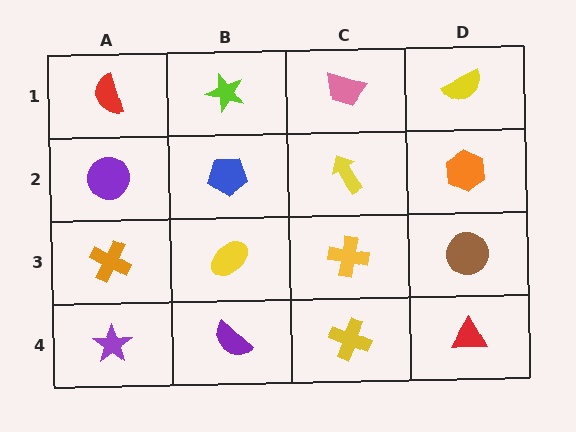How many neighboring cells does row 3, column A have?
3.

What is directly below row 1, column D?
An orange hexagon.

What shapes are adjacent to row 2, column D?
A yellow semicircle (row 1, column D), a brown circle (row 3, column D), a yellow arrow (row 2, column C).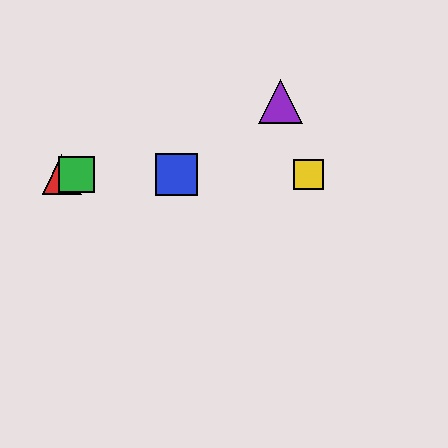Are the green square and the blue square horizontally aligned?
Yes, both are at y≈174.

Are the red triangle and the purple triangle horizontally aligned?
No, the red triangle is at y≈174 and the purple triangle is at y≈102.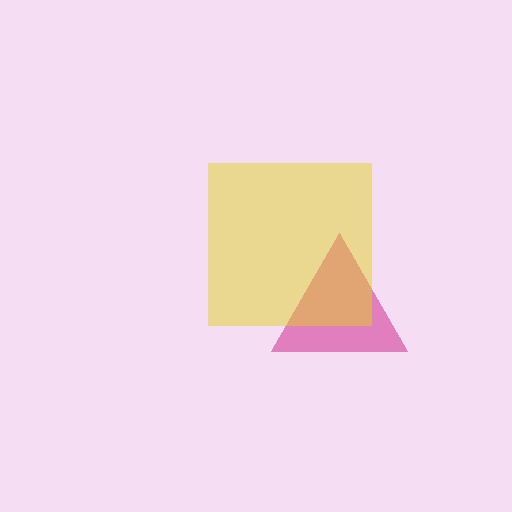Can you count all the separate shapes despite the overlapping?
Yes, there are 2 separate shapes.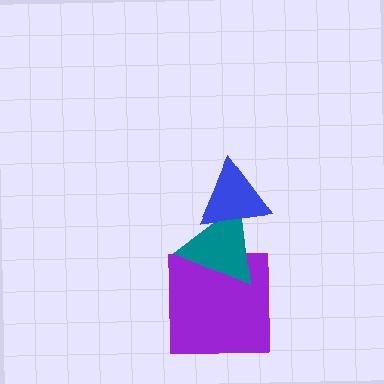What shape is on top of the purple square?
The teal triangle is on top of the purple square.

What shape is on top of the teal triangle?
The blue triangle is on top of the teal triangle.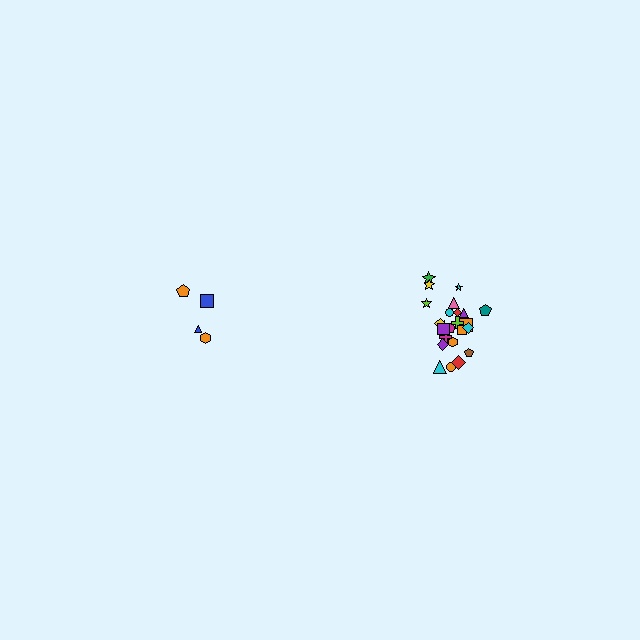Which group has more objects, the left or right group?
The right group.